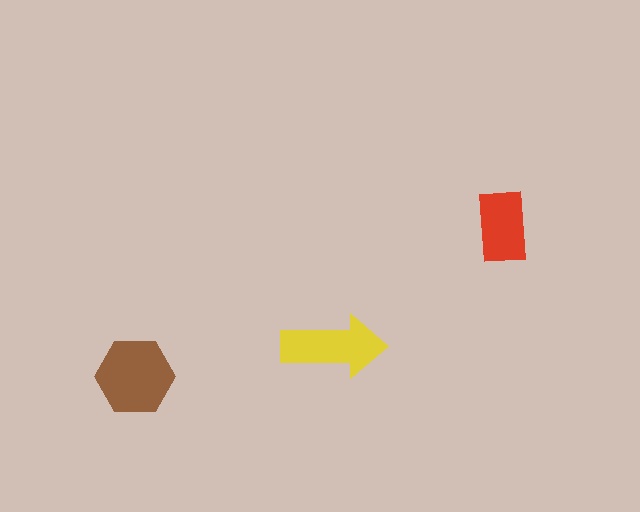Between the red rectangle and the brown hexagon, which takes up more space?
The brown hexagon.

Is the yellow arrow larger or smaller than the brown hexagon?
Smaller.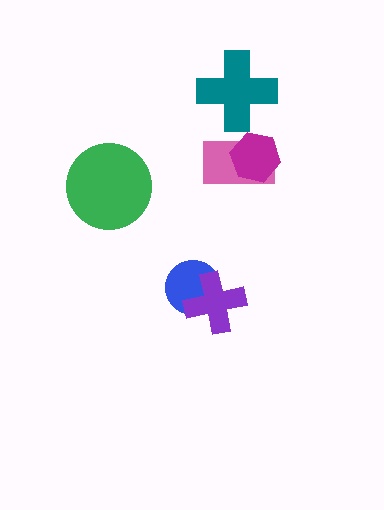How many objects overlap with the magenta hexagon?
1 object overlaps with the magenta hexagon.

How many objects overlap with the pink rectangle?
1 object overlaps with the pink rectangle.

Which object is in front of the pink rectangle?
The magenta hexagon is in front of the pink rectangle.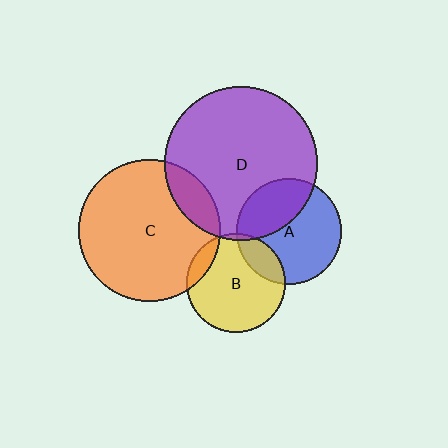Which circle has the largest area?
Circle D (purple).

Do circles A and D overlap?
Yes.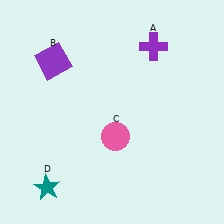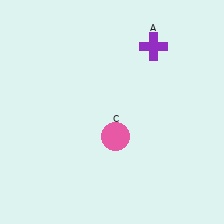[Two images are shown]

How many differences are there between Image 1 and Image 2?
There are 2 differences between the two images.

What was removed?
The teal star (D), the purple square (B) were removed in Image 2.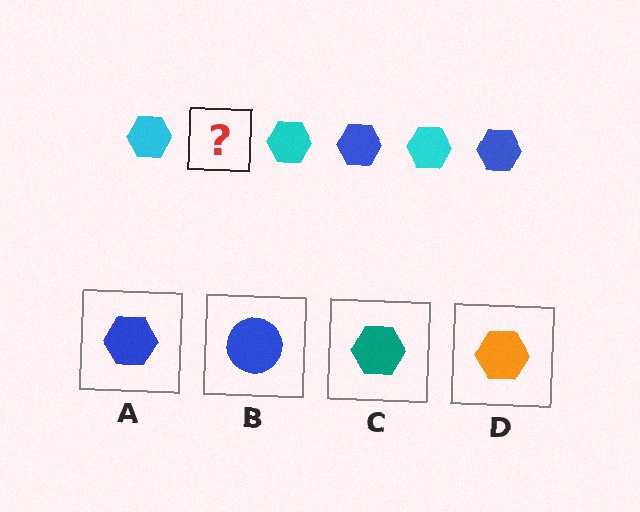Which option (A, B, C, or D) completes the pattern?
A.